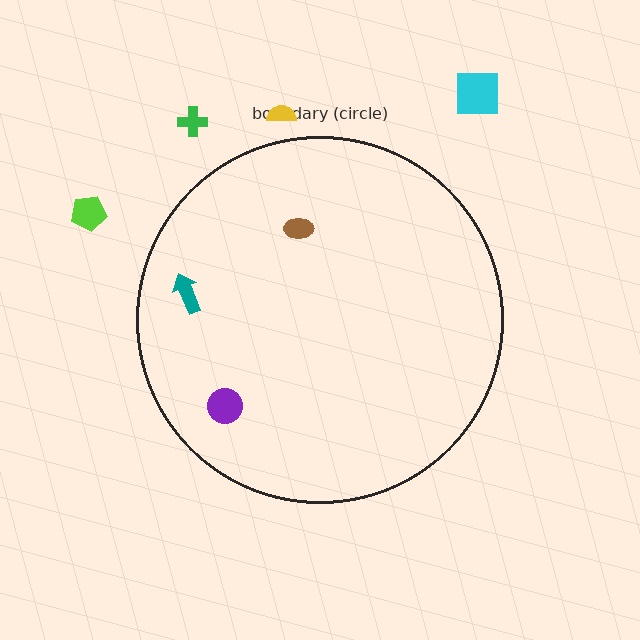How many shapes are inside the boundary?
3 inside, 4 outside.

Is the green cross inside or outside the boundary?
Outside.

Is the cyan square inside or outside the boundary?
Outside.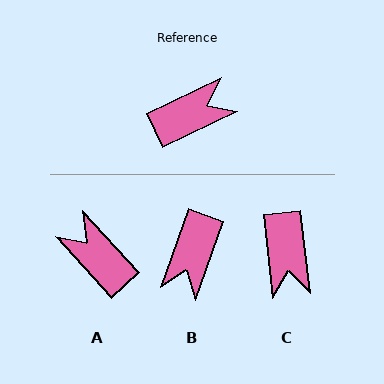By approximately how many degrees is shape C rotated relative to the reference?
Approximately 109 degrees clockwise.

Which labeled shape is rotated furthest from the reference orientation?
B, about 135 degrees away.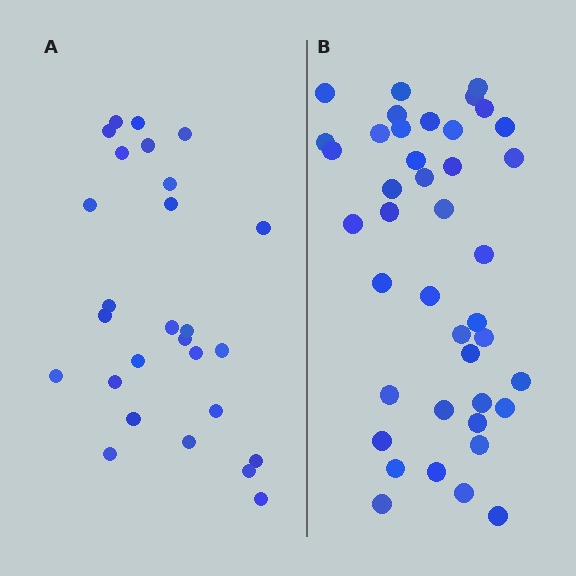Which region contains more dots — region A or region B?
Region B (the right region) has more dots.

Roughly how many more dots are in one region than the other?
Region B has approximately 15 more dots than region A.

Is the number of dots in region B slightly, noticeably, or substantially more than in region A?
Region B has substantially more. The ratio is roughly 1.5 to 1.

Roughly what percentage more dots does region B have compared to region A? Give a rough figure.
About 50% more.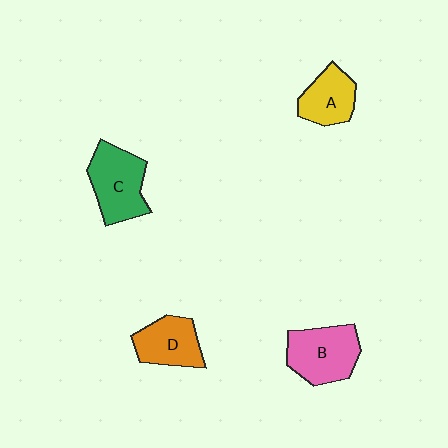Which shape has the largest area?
Shape C (green).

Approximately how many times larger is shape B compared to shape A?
Approximately 1.4 times.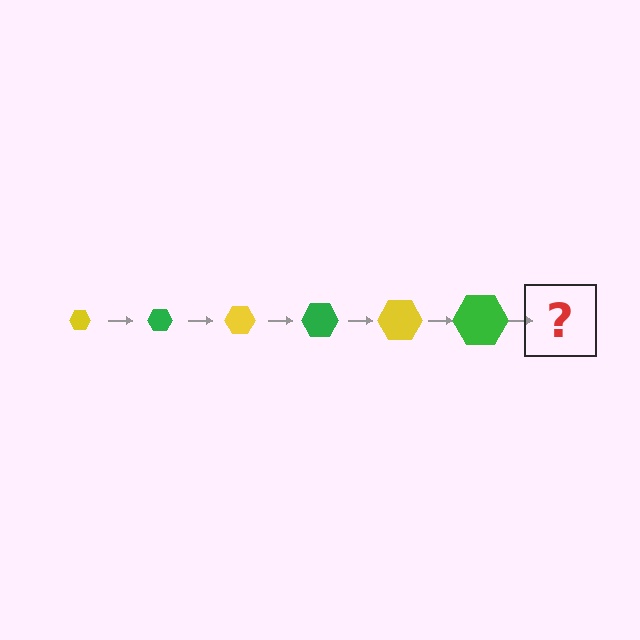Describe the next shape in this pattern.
It should be a yellow hexagon, larger than the previous one.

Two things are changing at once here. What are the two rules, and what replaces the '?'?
The two rules are that the hexagon grows larger each step and the color cycles through yellow and green. The '?' should be a yellow hexagon, larger than the previous one.